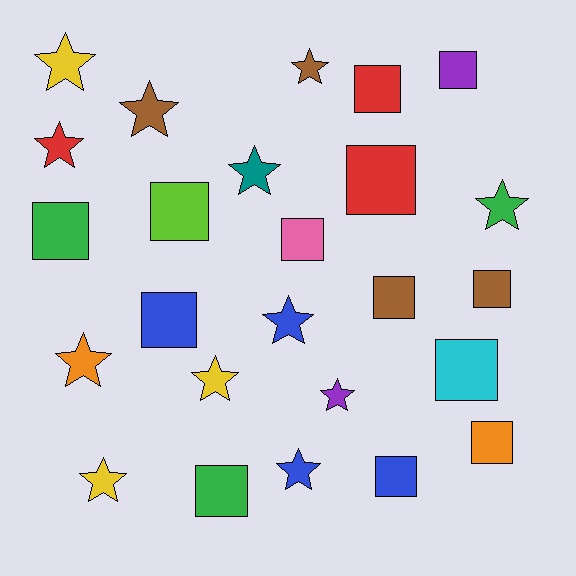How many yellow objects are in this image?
There are 3 yellow objects.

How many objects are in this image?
There are 25 objects.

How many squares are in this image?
There are 13 squares.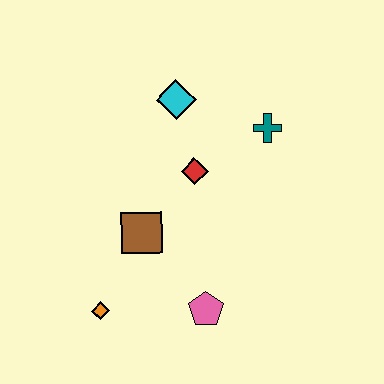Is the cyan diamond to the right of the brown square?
Yes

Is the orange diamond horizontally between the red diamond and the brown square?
No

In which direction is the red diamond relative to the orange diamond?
The red diamond is above the orange diamond.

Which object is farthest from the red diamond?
The orange diamond is farthest from the red diamond.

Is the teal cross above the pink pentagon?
Yes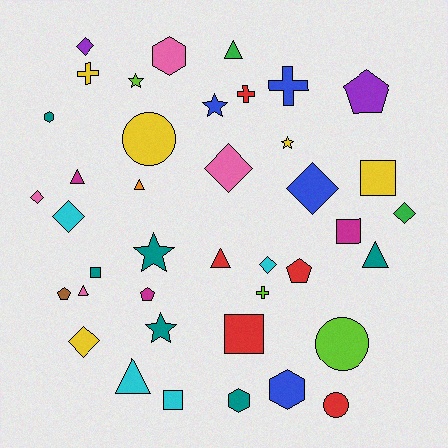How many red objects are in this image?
There are 5 red objects.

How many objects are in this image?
There are 40 objects.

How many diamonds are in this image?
There are 8 diamonds.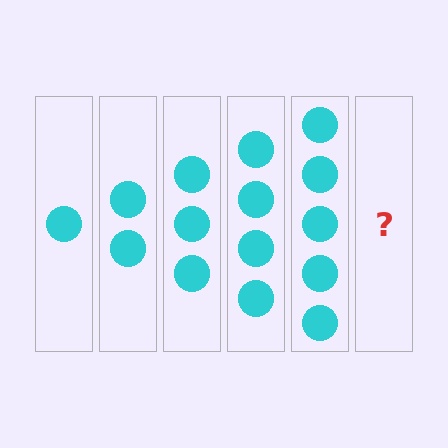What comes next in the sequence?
The next element should be 6 circles.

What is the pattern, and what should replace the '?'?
The pattern is that each step adds one more circle. The '?' should be 6 circles.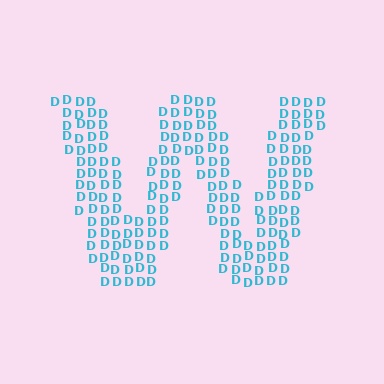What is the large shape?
The large shape is the letter W.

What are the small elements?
The small elements are letter D's.